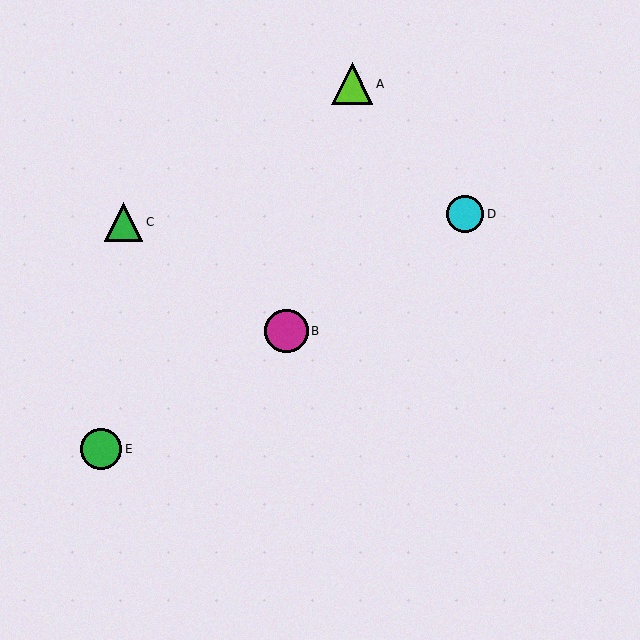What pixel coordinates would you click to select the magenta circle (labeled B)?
Click at (286, 331) to select the magenta circle B.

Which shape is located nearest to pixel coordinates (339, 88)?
The lime triangle (labeled A) at (352, 84) is nearest to that location.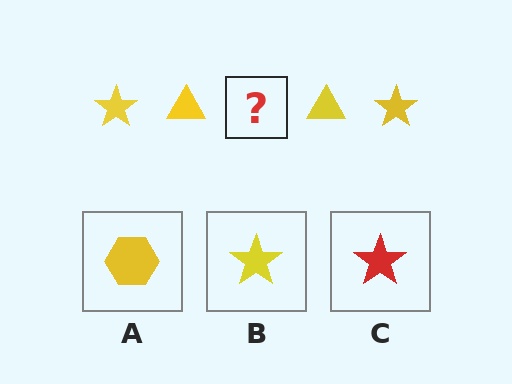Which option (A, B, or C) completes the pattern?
B.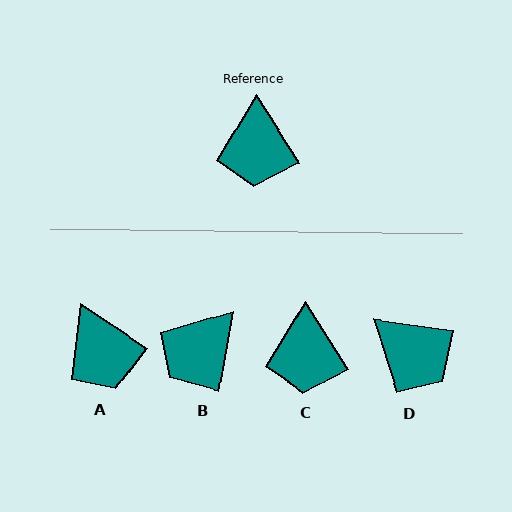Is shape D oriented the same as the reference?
No, it is off by about 50 degrees.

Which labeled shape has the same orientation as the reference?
C.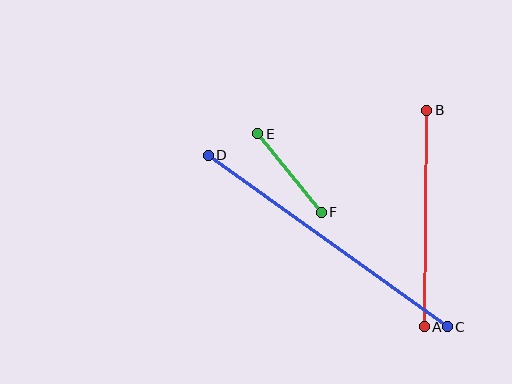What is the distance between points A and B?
The distance is approximately 216 pixels.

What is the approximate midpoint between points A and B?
The midpoint is at approximately (426, 218) pixels.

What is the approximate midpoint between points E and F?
The midpoint is at approximately (290, 173) pixels.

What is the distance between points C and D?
The distance is approximately 294 pixels.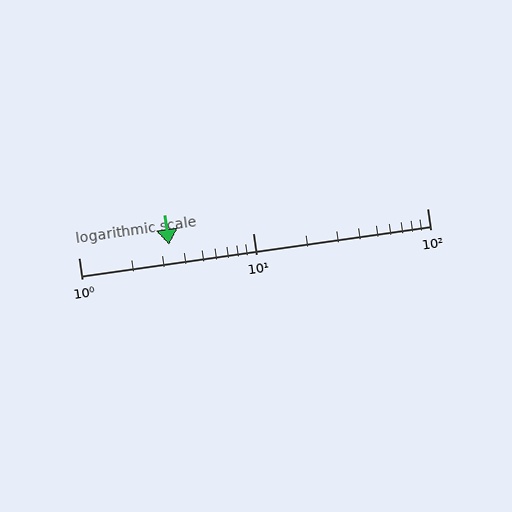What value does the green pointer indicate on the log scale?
The pointer indicates approximately 3.3.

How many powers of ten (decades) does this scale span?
The scale spans 2 decades, from 1 to 100.